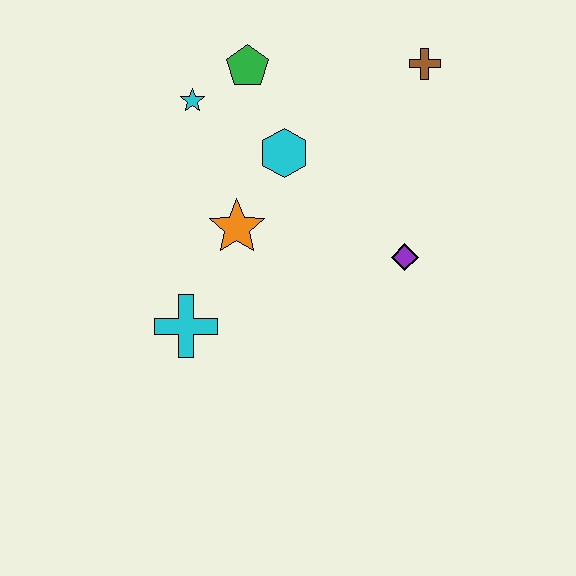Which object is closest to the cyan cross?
The orange star is closest to the cyan cross.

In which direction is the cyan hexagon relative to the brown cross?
The cyan hexagon is to the left of the brown cross.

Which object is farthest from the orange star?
The brown cross is farthest from the orange star.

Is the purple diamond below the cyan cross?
No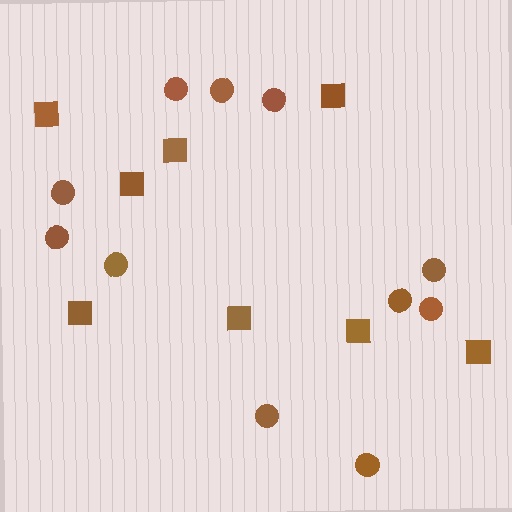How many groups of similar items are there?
There are 2 groups: one group of squares (8) and one group of circles (11).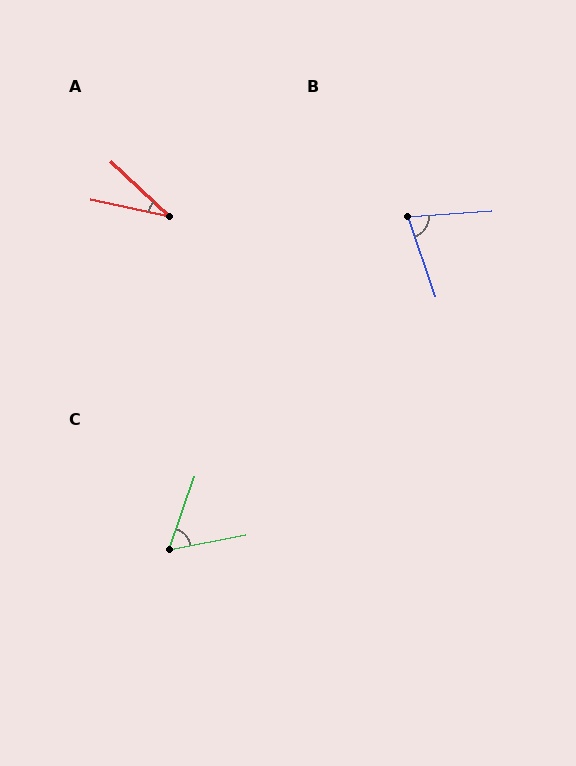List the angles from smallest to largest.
A (31°), C (60°), B (75°).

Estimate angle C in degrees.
Approximately 60 degrees.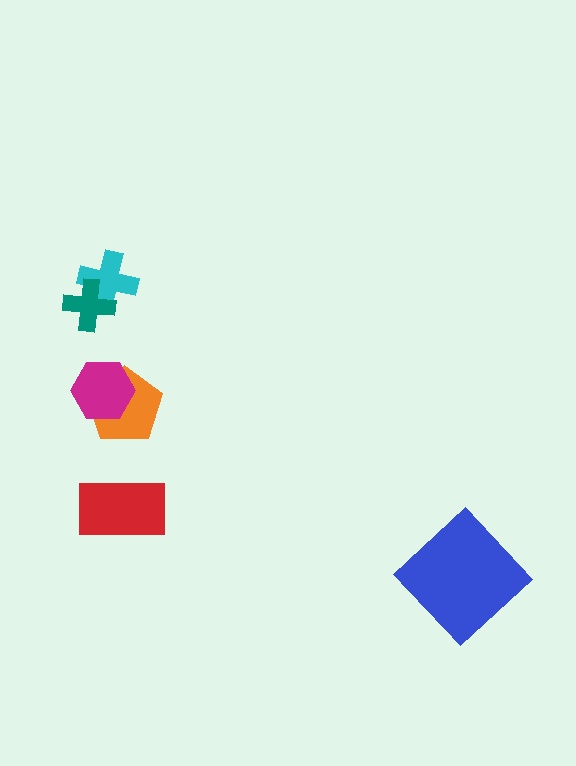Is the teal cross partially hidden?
No, no other shape covers it.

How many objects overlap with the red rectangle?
0 objects overlap with the red rectangle.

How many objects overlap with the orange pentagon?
1 object overlaps with the orange pentagon.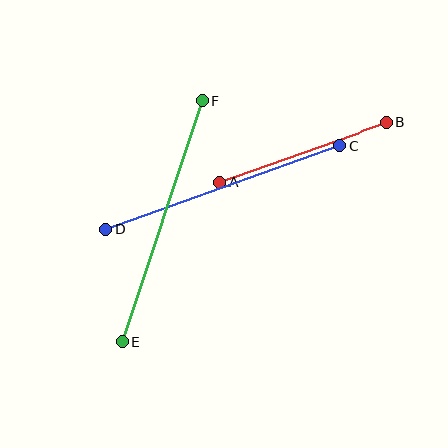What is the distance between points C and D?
The distance is approximately 248 pixels.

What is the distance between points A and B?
The distance is approximately 177 pixels.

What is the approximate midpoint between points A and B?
The midpoint is at approximately (303, 153) pixels.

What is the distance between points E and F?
The distance is approximately 254 pixels.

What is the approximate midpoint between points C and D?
The midpoint is at approximately (223, 188) pixels.